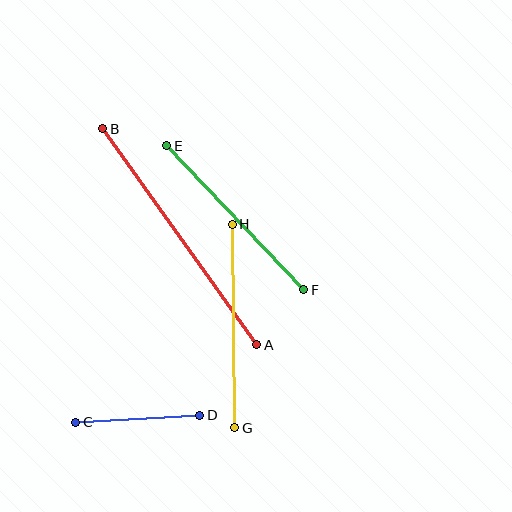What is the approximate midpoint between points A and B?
The midpoint is at approximately (180, 237) pixels.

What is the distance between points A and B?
The distance is approximately 265 pixels.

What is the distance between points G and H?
The distance is approximately 204 pixels.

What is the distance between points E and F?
The distance is approximately 198 pixels.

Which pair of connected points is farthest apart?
Points A and B are farthest apart.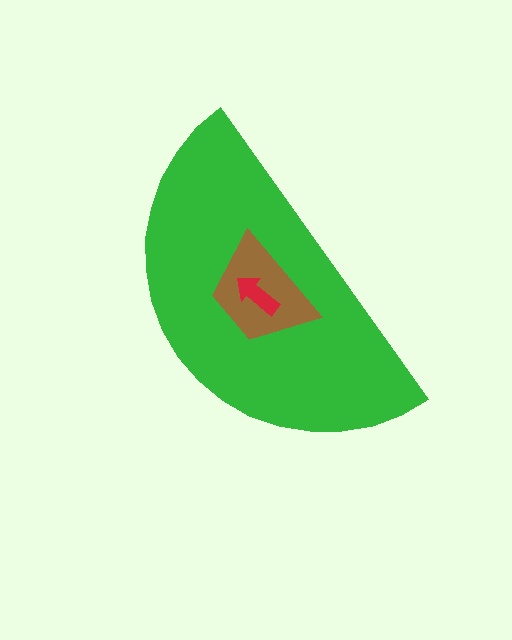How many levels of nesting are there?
3.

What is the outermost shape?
The green semicircle.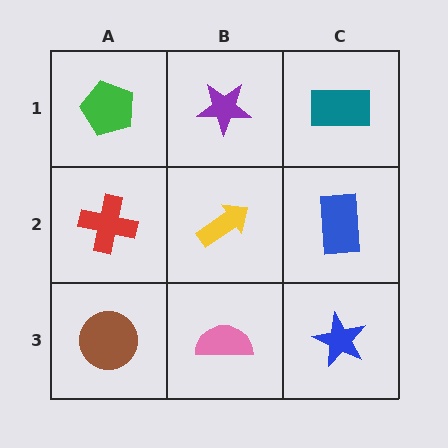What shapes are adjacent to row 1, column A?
A red cross (row 2, column A), a purple star (row 1, column B).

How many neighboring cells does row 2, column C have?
3.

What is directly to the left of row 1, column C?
A purple star.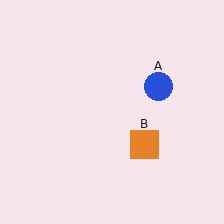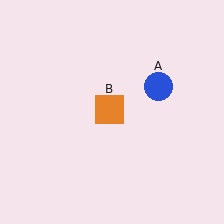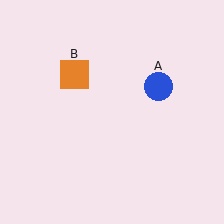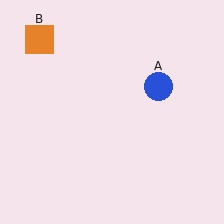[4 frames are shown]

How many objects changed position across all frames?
1 object changed position: orange square (object B).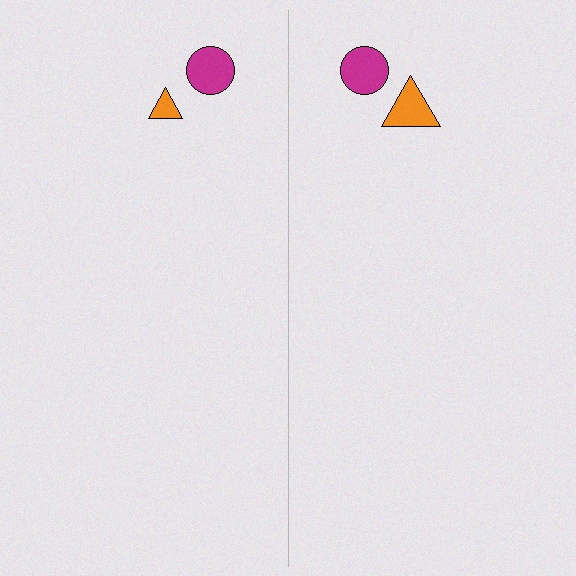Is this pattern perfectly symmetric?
No, the pattern is not perfectly symmetric. The orange triangle on the right side has a different size than its mirror counterpart.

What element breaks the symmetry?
The orange triangle on the right side has a different size than its mirror counterpart.